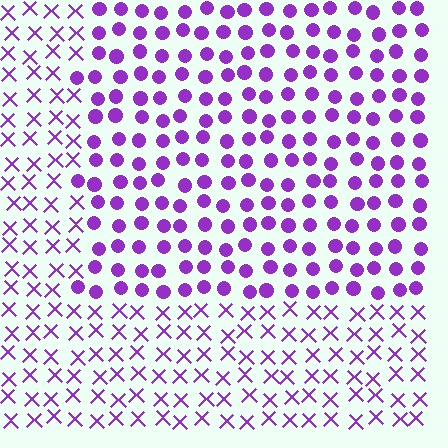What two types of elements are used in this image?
The image uses circles inside the rectangle region and X marks outside it.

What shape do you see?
I see a rectangle.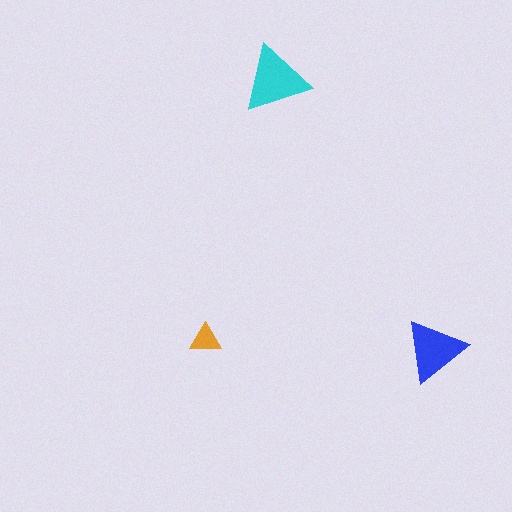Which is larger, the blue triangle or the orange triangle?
The blue one.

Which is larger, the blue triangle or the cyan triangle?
The cyan one.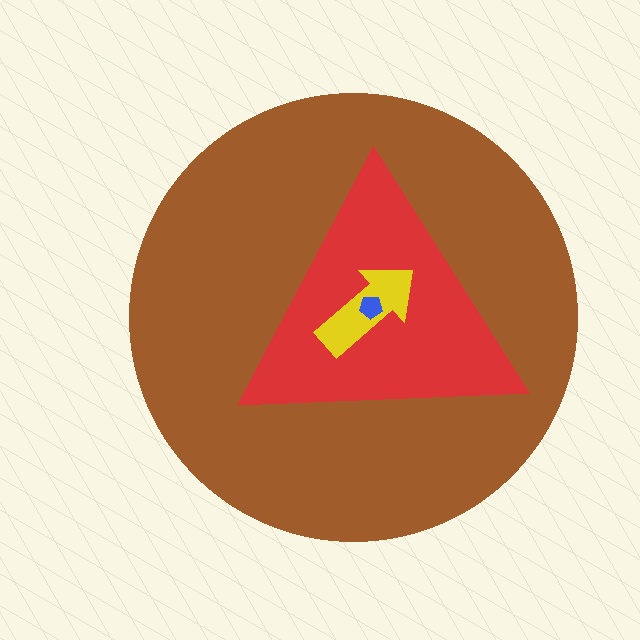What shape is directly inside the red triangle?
The yellow arrow.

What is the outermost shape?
The brown circle.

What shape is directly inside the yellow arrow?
The blue pentagon.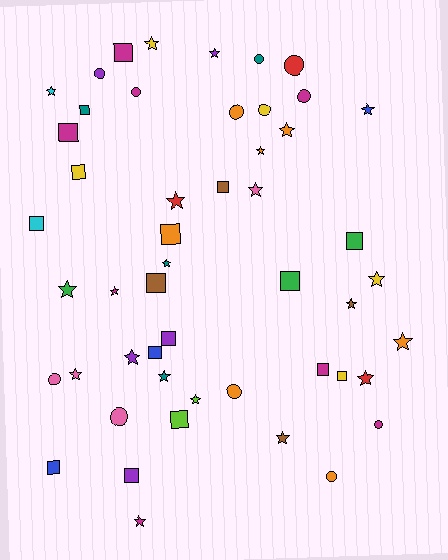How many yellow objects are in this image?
There are 5 yellow objects.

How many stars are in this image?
There are 21 stars.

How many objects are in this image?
There are 50 objects.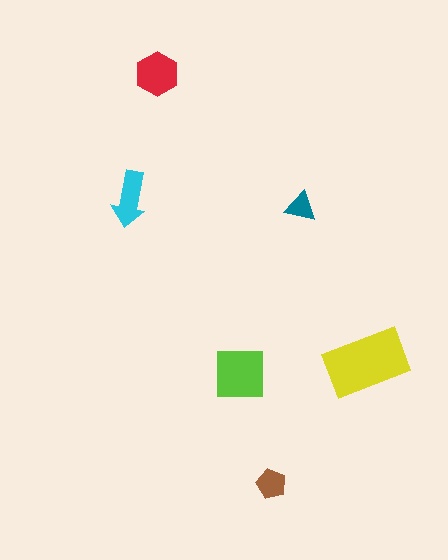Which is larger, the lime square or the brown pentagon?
The lime square.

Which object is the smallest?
The teal triangle.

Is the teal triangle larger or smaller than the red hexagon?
Smaller.